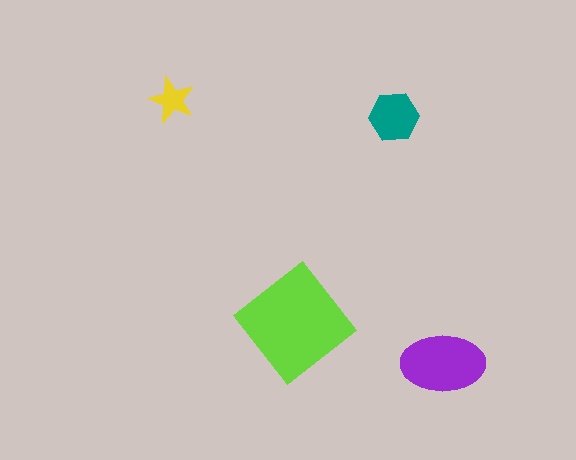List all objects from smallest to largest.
The yellow star, the teal hexagon, the purple ellipse, the lime diamond.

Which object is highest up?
The yellow star is topmost.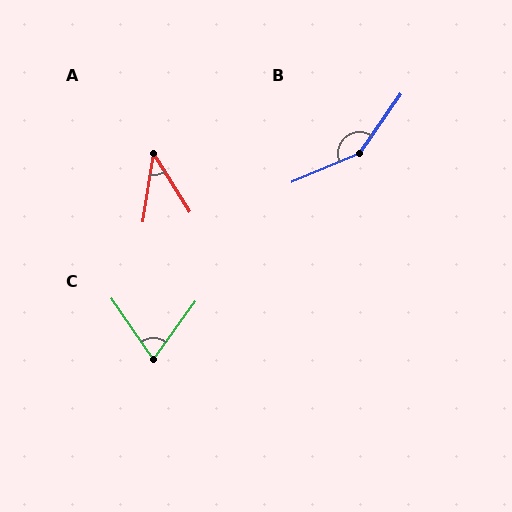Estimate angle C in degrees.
Approximately 70 degrees.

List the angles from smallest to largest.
A (41°), C (70°), B (147°).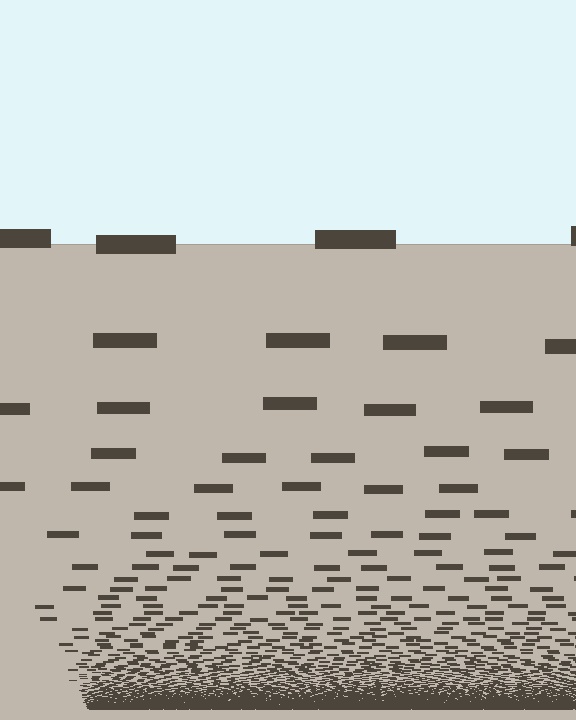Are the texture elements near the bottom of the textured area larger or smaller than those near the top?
Smaller. The gradient is inverted — elements near the bottom are smaller and denser.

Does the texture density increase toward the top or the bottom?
Density increases toward the bottom.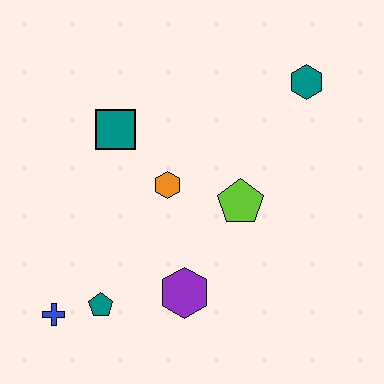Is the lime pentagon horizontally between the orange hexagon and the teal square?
No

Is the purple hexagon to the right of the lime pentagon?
No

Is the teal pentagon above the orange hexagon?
No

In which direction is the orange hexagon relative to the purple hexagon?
The orange hexagon is above the purple hexagon.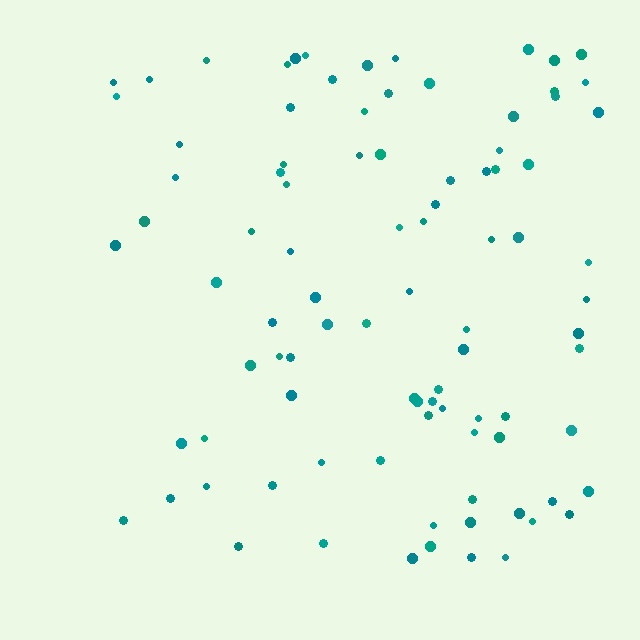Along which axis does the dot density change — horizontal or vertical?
Horizontal.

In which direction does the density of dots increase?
From left to right, with the right side densest.